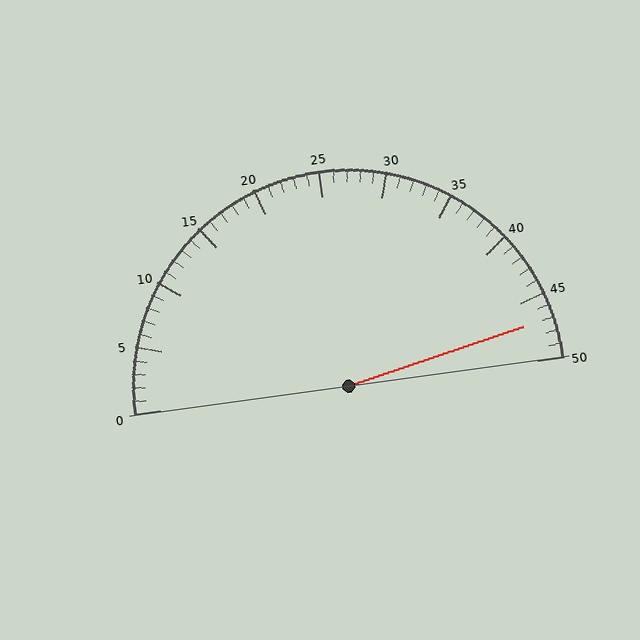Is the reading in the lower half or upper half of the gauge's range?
The reading is in the upper half of the range (0 to 50).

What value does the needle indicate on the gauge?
The needle indicates approximately 47.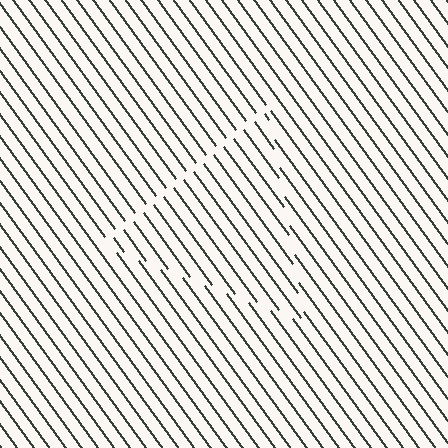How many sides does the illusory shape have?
3 sides — the line-ends trace a triangle.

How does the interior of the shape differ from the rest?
The interior of the shape contains the same grating, shifted by half a period — the contour is defined by the phase discontinuity where line-ends from the inner and outer gratings abut.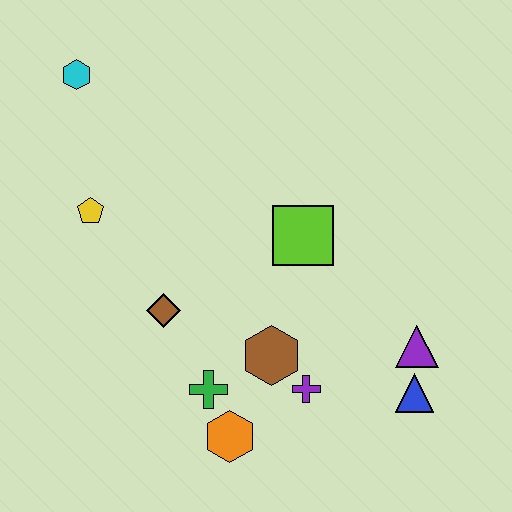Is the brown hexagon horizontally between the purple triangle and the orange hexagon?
Yes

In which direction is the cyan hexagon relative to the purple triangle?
The cyan hexagon is to the left of the purple triangle.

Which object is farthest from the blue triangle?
The cyan hexagon is farthest from the blue triangle.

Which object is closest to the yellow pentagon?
The brown diamond is closest to the yellow pentagon.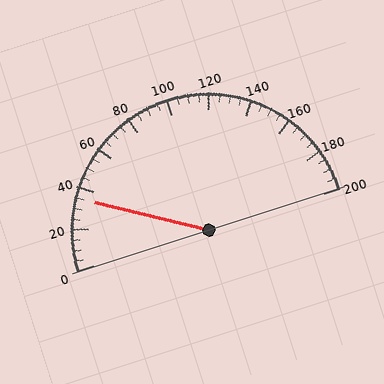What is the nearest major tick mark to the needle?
The nearest major tick mark is 40.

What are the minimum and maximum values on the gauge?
The gauge ranges from 0 to 200.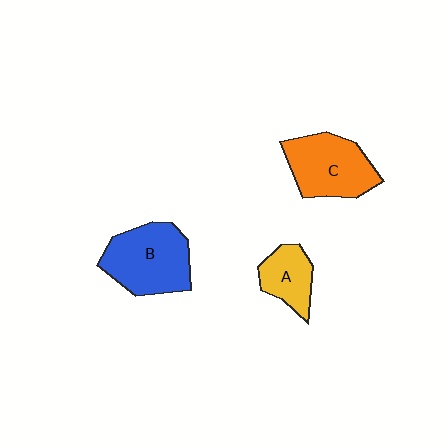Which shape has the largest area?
Shape B (blue).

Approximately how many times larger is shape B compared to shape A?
Approximately 1.9 times.